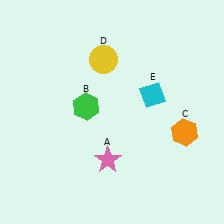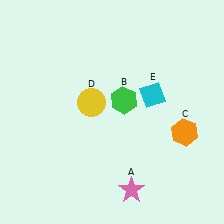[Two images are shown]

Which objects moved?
The objects that moved are: the pink star (A), the green hexagon (B), the yellow circle (D).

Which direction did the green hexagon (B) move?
The green hexagon (B) moved right.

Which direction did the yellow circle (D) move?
The yellow circle (D) moved down.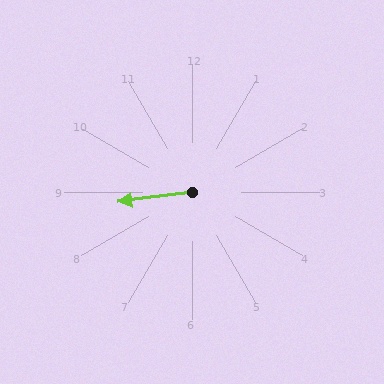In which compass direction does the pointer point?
West.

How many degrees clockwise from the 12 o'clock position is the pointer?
Approximately 262 degrees.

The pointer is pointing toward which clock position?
Roughly 9 o'clock.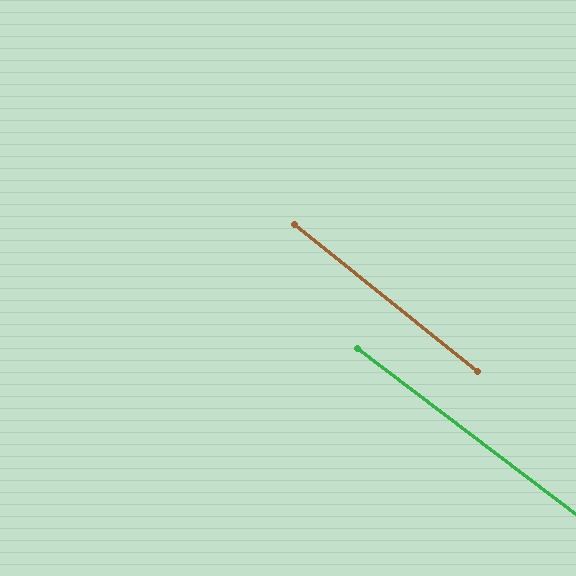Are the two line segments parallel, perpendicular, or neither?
Parallel — their directions differ by only 1.4°.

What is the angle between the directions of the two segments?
Approximately 1 degree.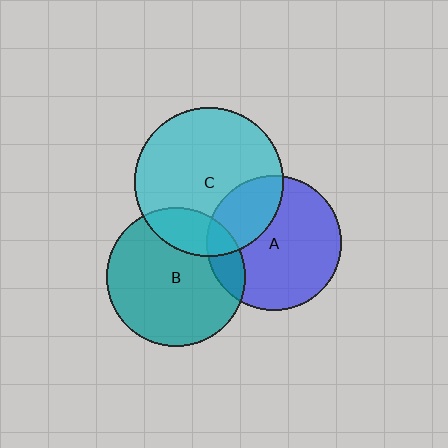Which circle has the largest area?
Circle C (cyan).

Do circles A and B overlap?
Yes.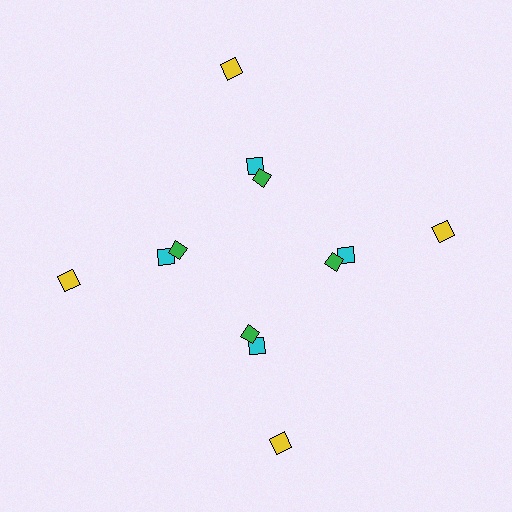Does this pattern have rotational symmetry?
Yes, this pattern has 4-fold rotational symmetry. It looks the same after rotating 90 degrees around the center.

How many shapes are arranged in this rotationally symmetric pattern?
There are 12 shapes, arranged in 4 groups of 3.